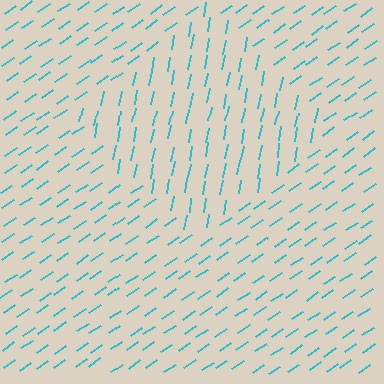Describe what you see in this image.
The image is filled with small cyan line segments. A diamond region in the image has lines oriented differently from the surrounding lines, creating a visible texture boundary.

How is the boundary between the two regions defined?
The boundary is defined purely by a change in line orientation (approximately 45 degrees difference). All lines are the same color and thickness.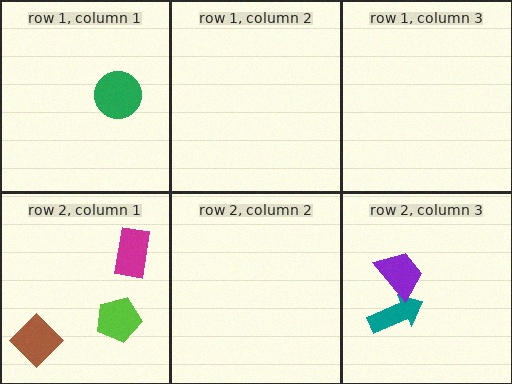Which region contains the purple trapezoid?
The row 2, column 3 region.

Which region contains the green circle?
The row 1, column 1 region.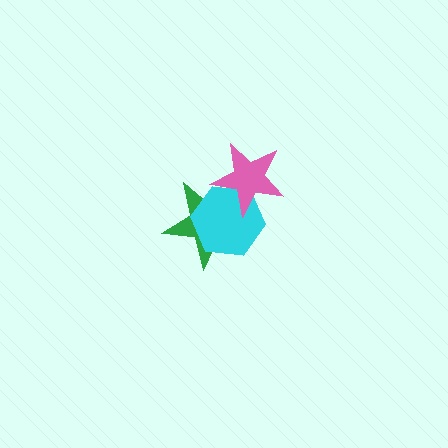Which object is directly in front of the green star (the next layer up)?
The cyan hexagon is directly in front of the green star.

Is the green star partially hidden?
Yes, it is partially covered by another shape.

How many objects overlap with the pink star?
2 objects overlap with the pink star.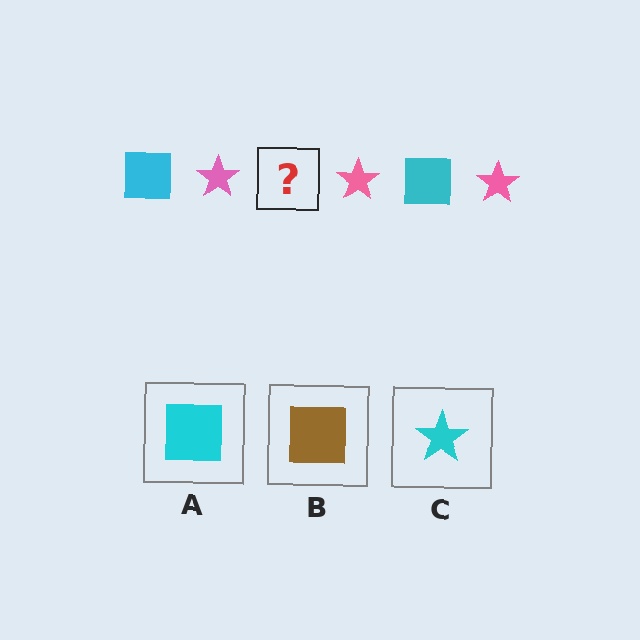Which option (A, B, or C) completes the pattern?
A.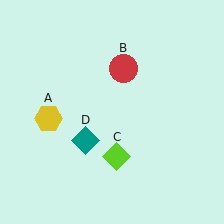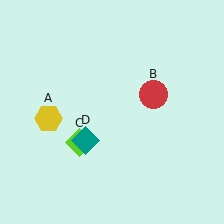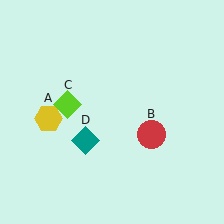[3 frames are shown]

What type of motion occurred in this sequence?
The red circle (object B), lime diamond (object C) rotated clockwise around the center of the scene.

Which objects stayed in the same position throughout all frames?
Yellow hexagon (object A) and teal diamond (object D) remained stationary.